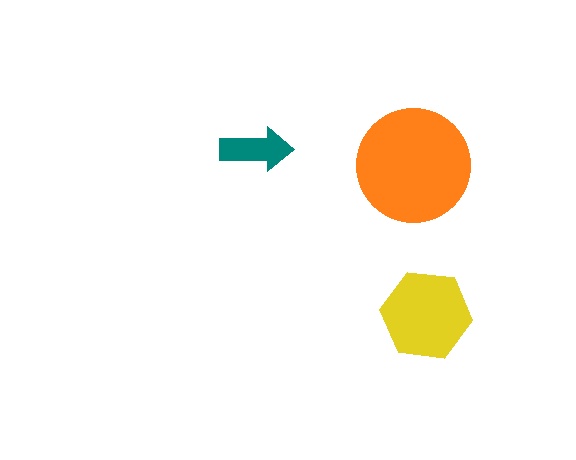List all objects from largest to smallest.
The orange circle, the yellow hexagon, the teal arrow.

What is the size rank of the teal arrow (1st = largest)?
3rd.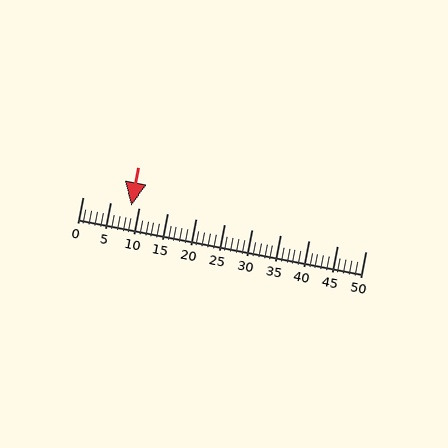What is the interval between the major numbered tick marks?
The major tick marks are spaced 5 units apart.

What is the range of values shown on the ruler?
The ruler shows values from 0 to 50.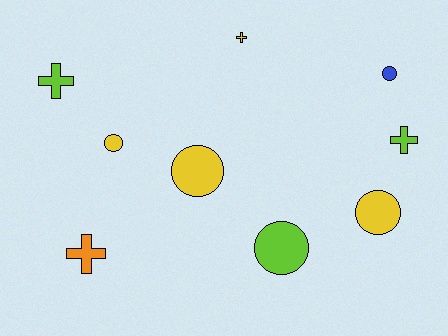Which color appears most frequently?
Yellow, with 4 objects.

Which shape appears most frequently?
Circle, with 5 objects.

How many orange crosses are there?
There is 1 orange cross.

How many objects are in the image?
There are 9 objects.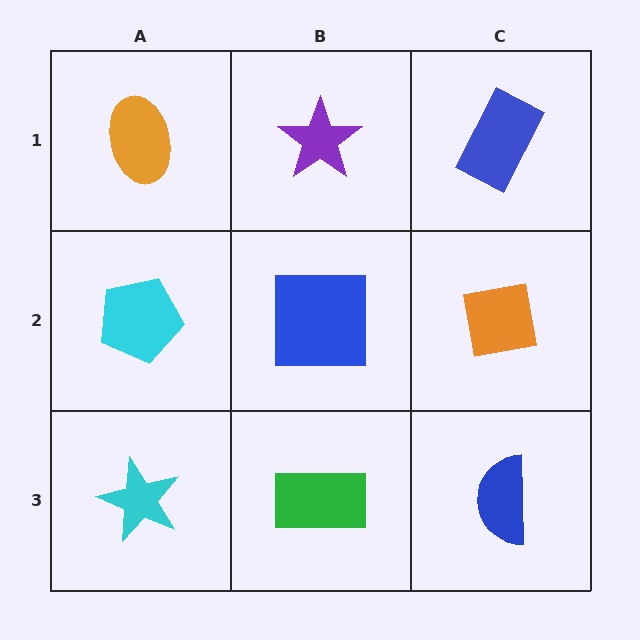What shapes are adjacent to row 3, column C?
An orange square (row 2, column C), a green rectangle (row 3, column B).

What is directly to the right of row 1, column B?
A blue rectangle.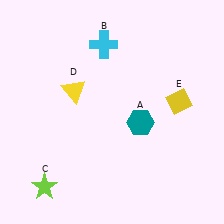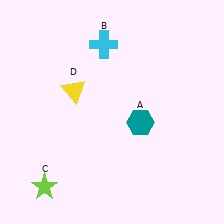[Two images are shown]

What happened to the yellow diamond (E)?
The yellow diamond (E) was removed in Image 2. It was in the top-right area of Image 1.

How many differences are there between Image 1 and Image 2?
There is 1 difference between the two images.